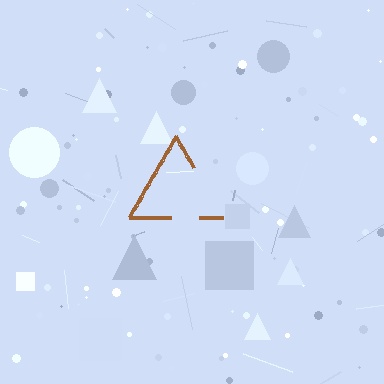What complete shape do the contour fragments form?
The contour fragments form a triangle.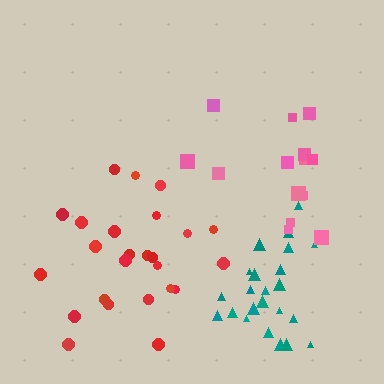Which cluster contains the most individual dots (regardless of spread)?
Red (25).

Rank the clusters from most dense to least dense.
teal, pink, red.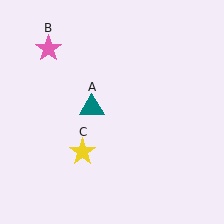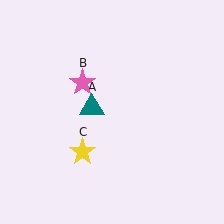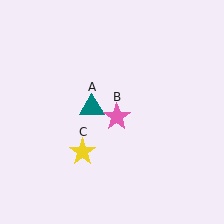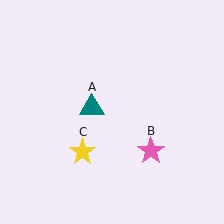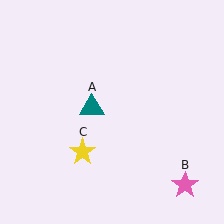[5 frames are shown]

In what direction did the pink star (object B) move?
The pink star (object B) moved down and to the right.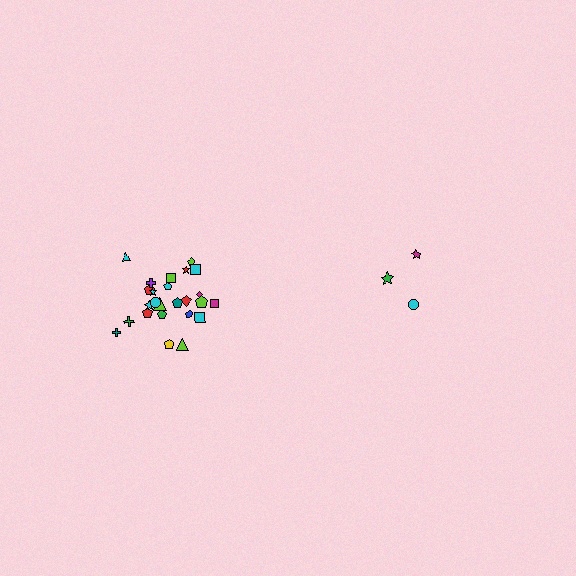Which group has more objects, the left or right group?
The left group.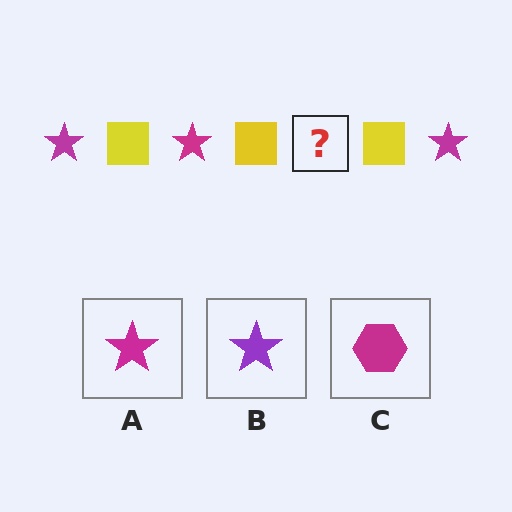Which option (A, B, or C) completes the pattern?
A.